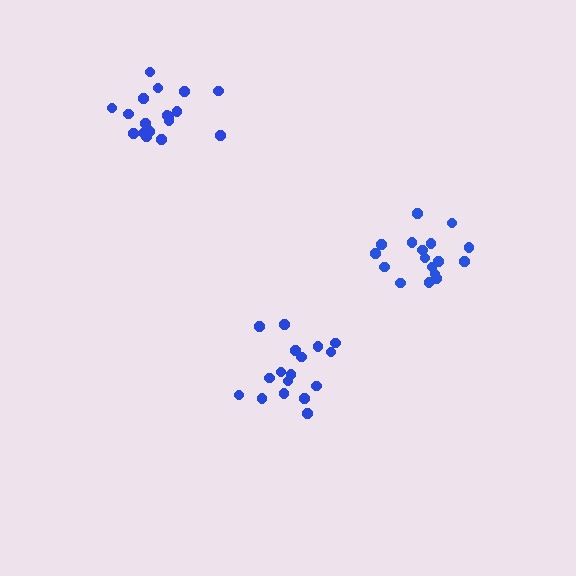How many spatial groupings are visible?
There are 3 spatial groupings.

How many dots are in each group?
Group 1: 17 dots, Group 2: 18 dots, Group 3: 17 dots (52 total).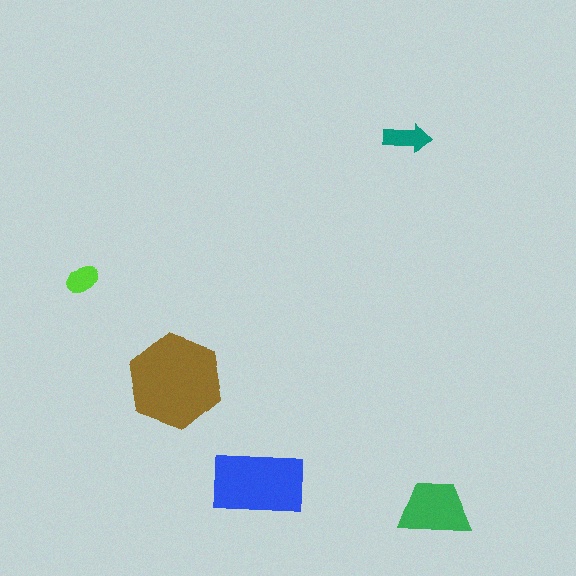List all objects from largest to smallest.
The brown hexagon, the blue rectangle, the green trapezoid, the teal arrow, the lime ellipse.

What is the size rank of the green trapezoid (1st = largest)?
3rd.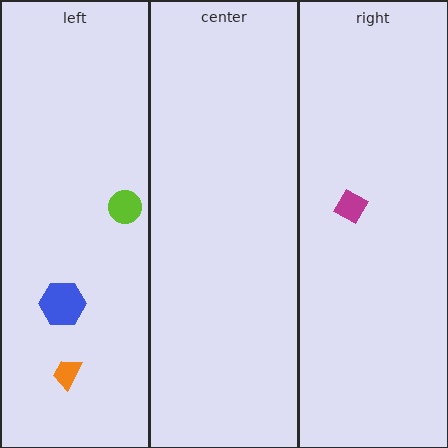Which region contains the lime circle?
The left region.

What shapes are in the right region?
The magenta diamond.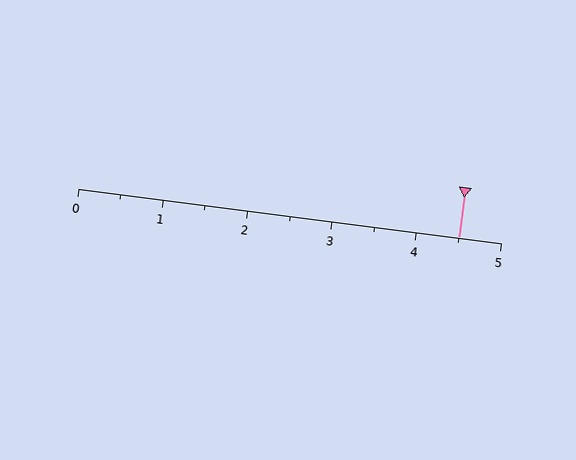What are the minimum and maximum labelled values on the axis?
The axis runs from 0 to 5.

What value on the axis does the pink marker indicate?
The marker indicates approximately 4.5.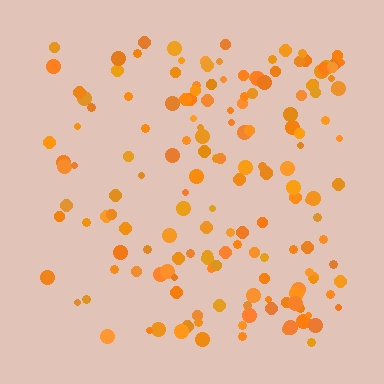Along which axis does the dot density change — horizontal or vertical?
Horizontal.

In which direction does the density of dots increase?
From left to right, with the right side densest.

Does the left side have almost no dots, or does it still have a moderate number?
Still a moderate number, just noticeably fewer than the right.